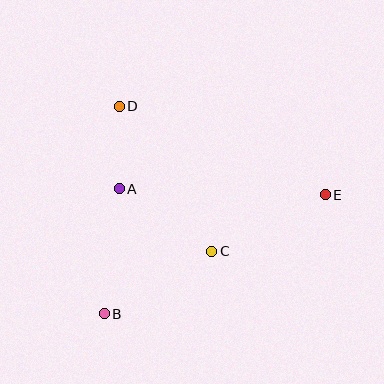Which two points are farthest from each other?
Points B and E are farthest from each other.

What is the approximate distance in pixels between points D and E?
The distance between D and E is approximately 224 pixels.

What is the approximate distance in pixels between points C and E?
The distance between C and E is approximately 127 pixels.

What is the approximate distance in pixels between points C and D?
The distance between C and D is approximately 172 pixels.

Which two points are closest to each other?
Points A and D are closest to each other.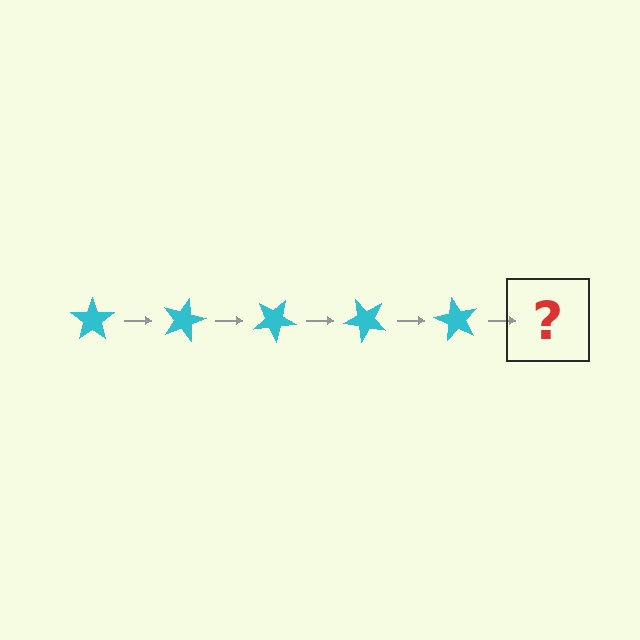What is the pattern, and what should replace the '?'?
The pattern is that the star rotates 15 degrees each step. The '?' should be a cyan star rotated 75 degrees.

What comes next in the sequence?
The next element should be a cyan star rotated 75 degrees.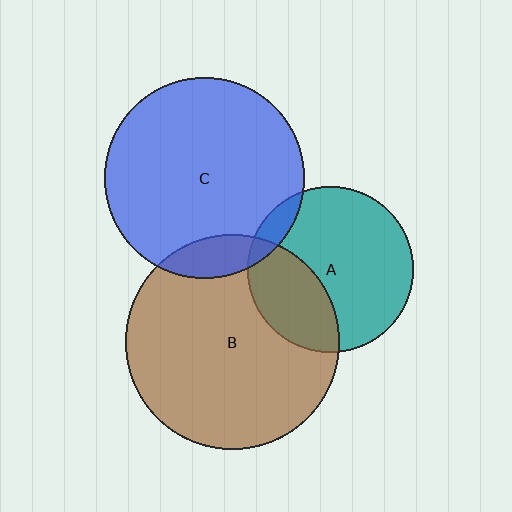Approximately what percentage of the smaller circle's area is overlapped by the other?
Approximately 30%.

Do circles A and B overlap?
Yes.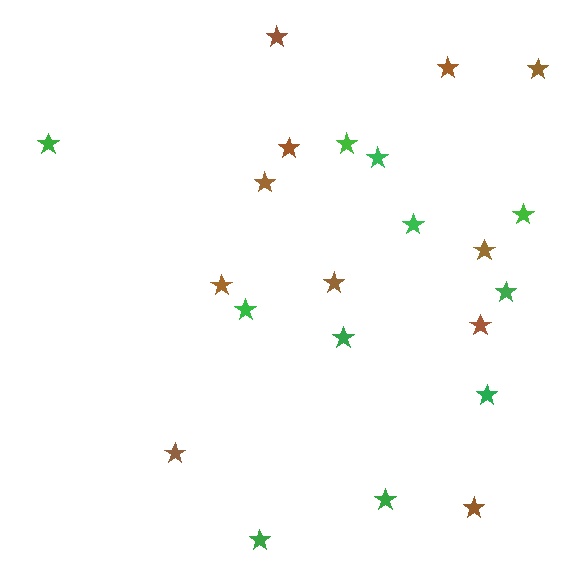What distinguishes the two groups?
There are 2 groups: one group of brown stars (11) and one group of green stars (11).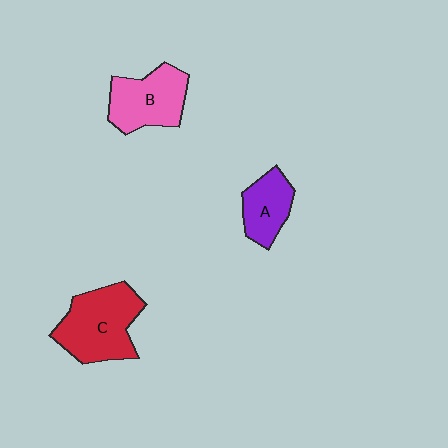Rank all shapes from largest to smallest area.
From largest to smallest: C (red), B (pink), A (purple).